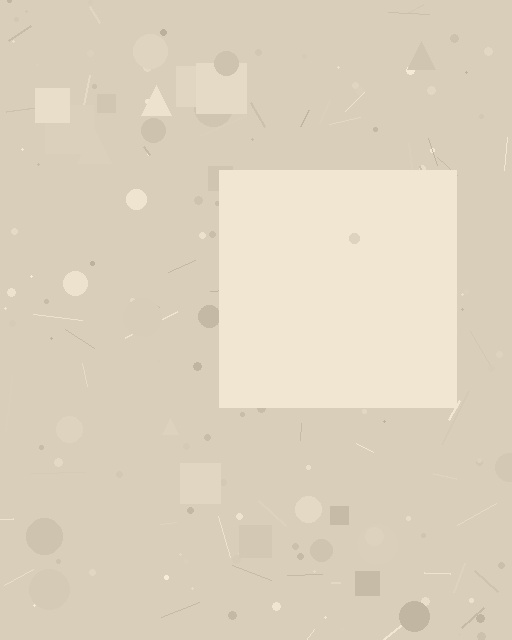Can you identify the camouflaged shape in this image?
The camouflaged shape is a square.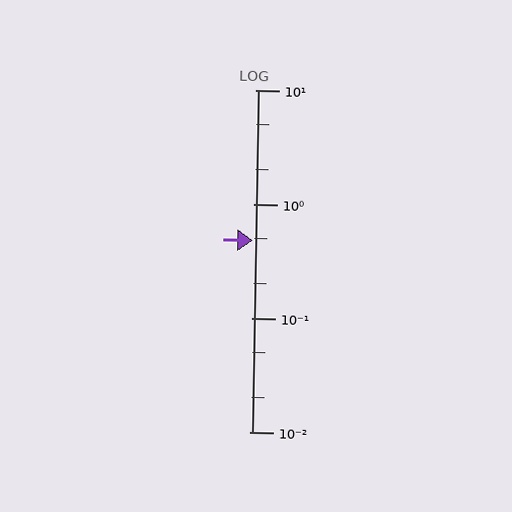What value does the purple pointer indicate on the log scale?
The pointer indicates approximately 0.48.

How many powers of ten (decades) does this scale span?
The scale spans 3 decades, from 0.01 to 10.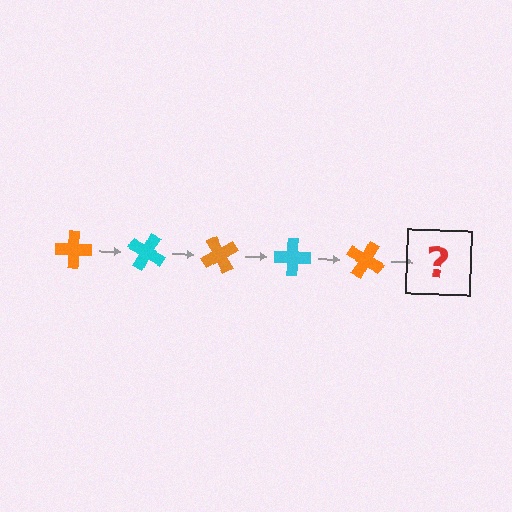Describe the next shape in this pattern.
It should be a cyan cross, rotated 150 degrees from the start.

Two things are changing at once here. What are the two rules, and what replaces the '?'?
The two rules are that it rotates 30 degrees each step and the color cycles through orange and cyan. The '?' should be a cyan cross, rotated 150 degrees from the start.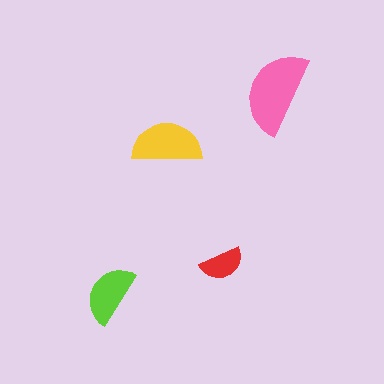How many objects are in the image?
There are 4 objects in the image.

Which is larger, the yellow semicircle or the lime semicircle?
The yellow one.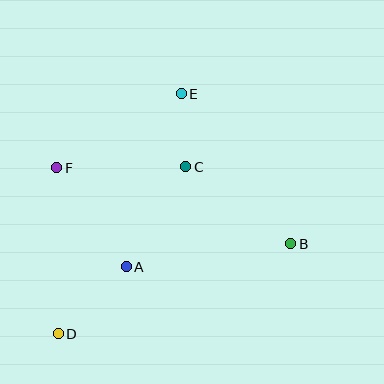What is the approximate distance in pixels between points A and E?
The distance between A and E is approximately 181 pixels.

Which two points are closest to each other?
Points C and E are closest to each other.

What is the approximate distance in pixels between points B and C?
The distance between B and C is approximately 130 pixels.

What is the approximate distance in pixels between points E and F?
The distance between E and F is approximately 145 pixels.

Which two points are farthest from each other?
Points D and E are farthest from each other.